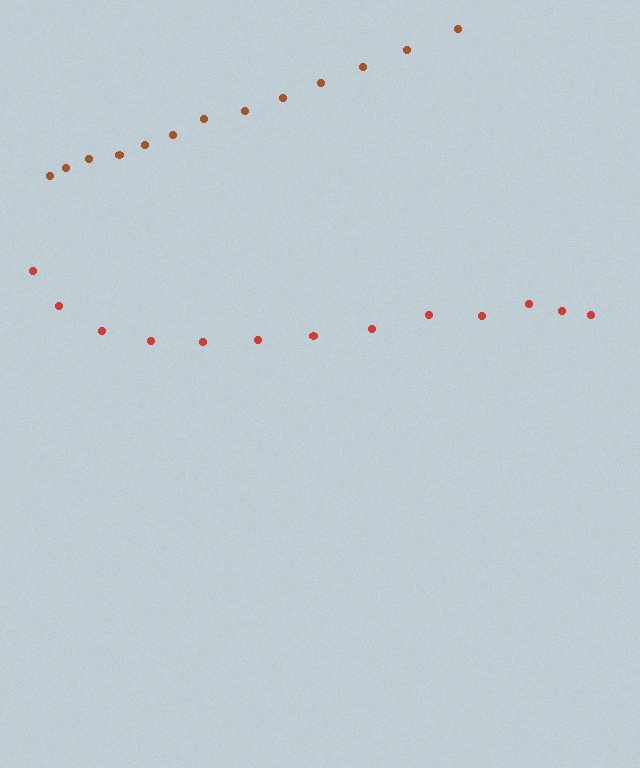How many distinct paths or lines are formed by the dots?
There are 2 distinct paths.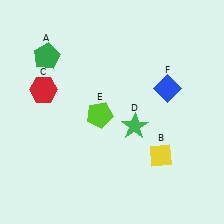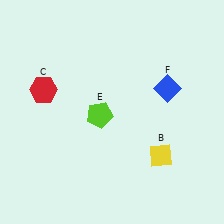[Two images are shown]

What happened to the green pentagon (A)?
The green pentagon (A) was removed in Image 2. It was in the top-left area of Image 1.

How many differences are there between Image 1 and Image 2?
There are 2 differences between the two images.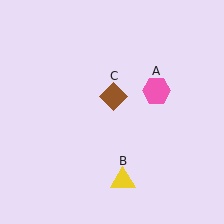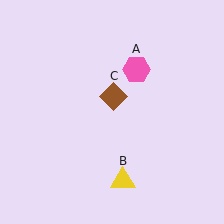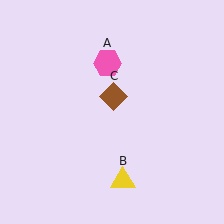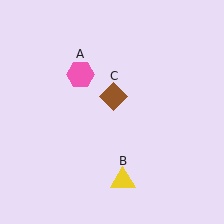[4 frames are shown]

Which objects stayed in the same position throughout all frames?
Yellow triangle (object B) and brown diamond (object C) remained stationary.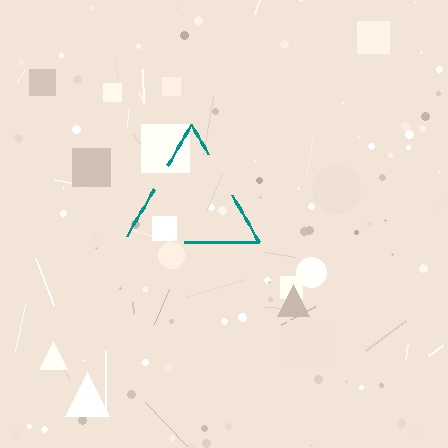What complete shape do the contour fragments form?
The contour fragments form a triangle.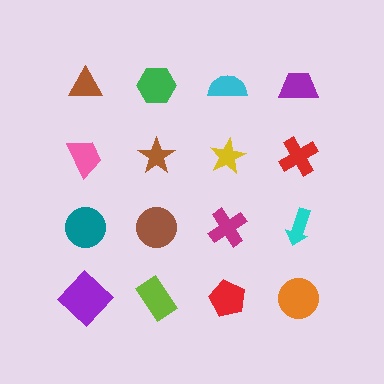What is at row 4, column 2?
A lime rectangle.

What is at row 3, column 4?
A cyan arrow.